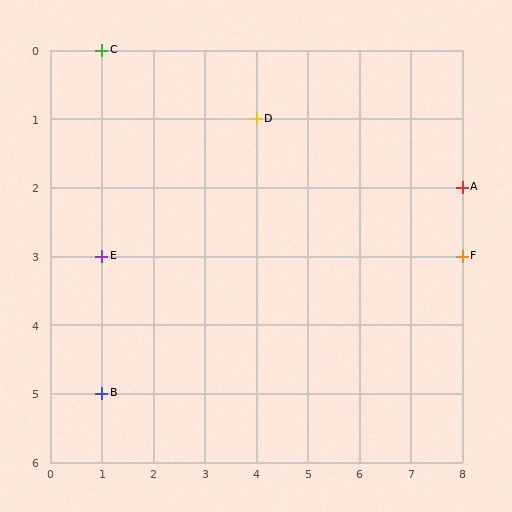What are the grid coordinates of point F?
Point F is at grid coordinates (8, 3).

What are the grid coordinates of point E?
Point E is at grid coordinates (1, 3).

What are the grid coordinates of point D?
Point D is at grid coordinates (4, 1).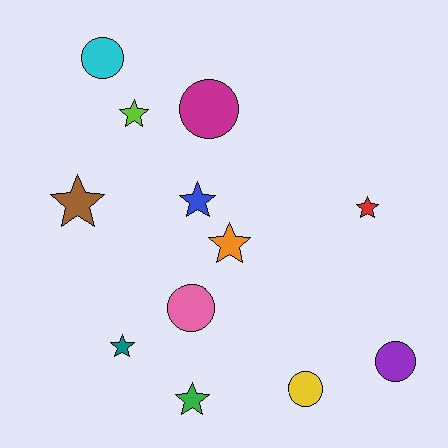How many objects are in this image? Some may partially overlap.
There are 12 objects.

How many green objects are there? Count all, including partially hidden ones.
There is 1 green object.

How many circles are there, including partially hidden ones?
There are 5 circles.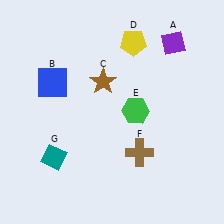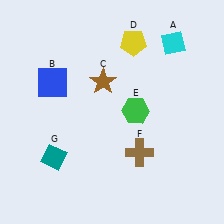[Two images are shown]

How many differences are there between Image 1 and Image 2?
There is 1 difference between the two images.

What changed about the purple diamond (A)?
In Image 1, A is purple. In Image 2, it changed to cyan.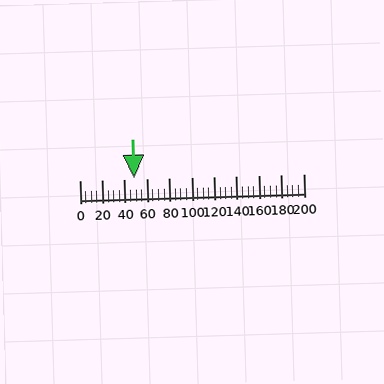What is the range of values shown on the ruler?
The ruler shows values from 0 to 200.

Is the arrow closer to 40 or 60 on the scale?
The arrow is closer to 40.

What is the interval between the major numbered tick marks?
The major tick marks are spaced 20 units apart.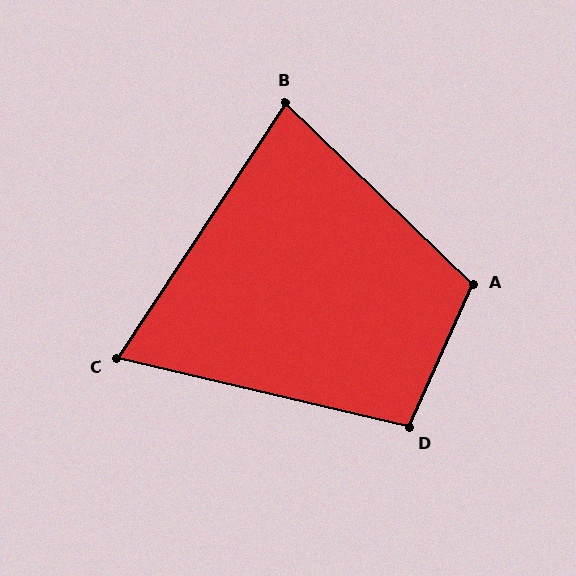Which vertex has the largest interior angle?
A, at approximately 110 degrees.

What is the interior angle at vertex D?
Approximately 101 degrees (obtuse).